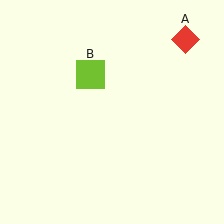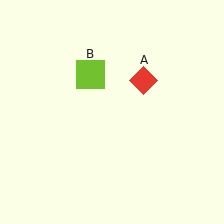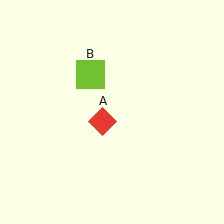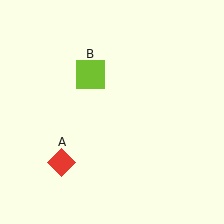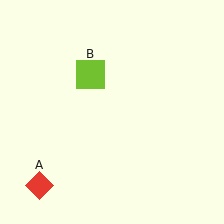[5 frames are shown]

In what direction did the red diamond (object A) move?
The red diamond (object A) moved down and to the left.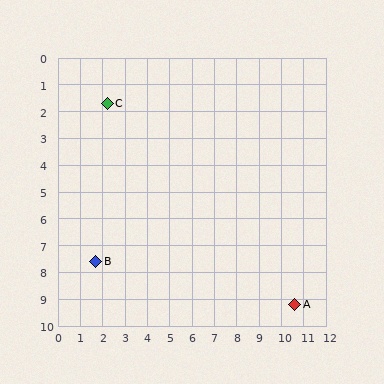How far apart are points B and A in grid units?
Points B and A are about 9.0 grid units apart.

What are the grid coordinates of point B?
Point B is at approximately (1.7, 7.6).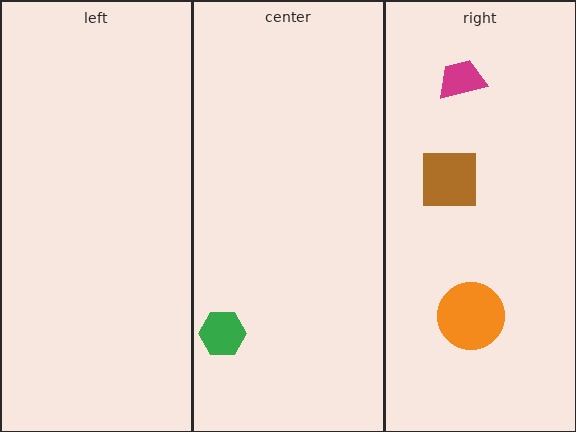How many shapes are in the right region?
3.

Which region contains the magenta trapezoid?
The right region.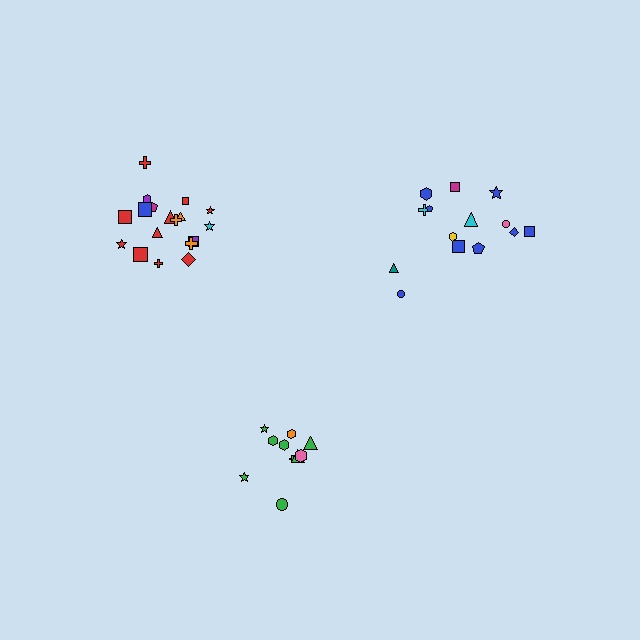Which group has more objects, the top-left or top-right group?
The top-left group.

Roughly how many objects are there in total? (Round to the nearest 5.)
Roughly 45 objects in total.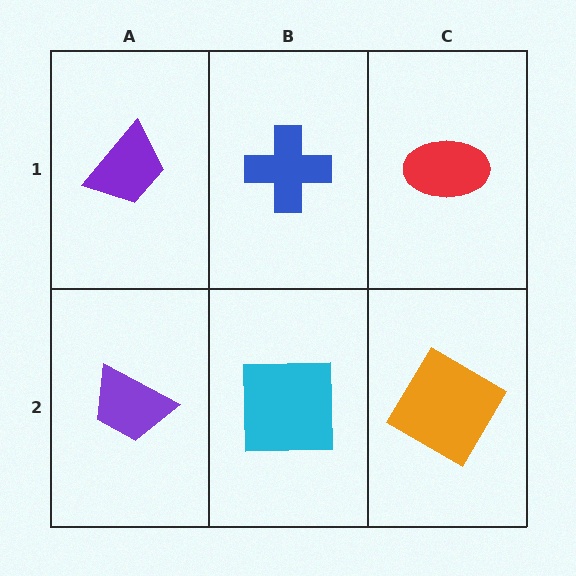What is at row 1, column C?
A red ellipse.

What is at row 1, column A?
A purple trapezoid.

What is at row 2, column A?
A purple trapezoid.